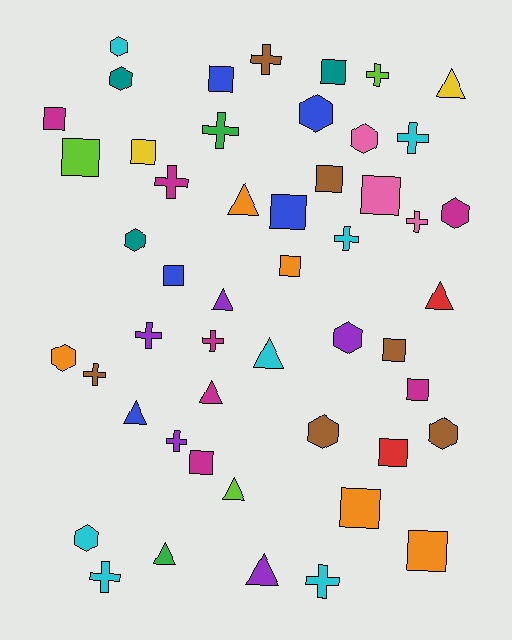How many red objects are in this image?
There are 2 red objects.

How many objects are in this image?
There are 50 objects.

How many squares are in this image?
There are 16 squares.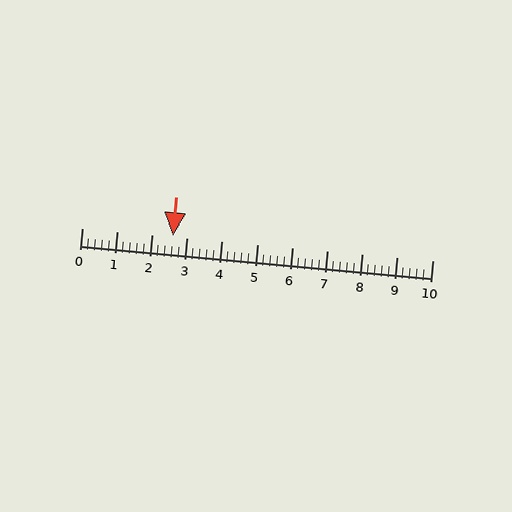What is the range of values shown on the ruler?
The ruler shows values from 0 to 10.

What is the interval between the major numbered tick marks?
The major tick marks are spaced 1 units apart.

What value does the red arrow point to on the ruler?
The red arrow points to approximately 2.6.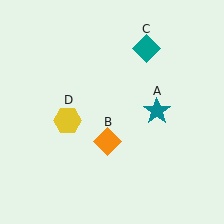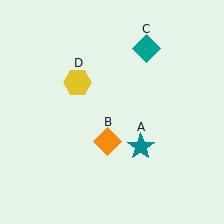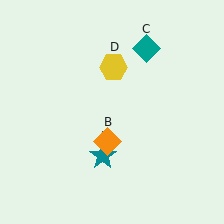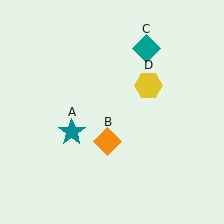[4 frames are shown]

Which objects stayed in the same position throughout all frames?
Orange diamond (object B) and teal diamond (object C) remained stationary.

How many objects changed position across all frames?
2 objects changed position: teal star (object A), yellow hexagon (object D).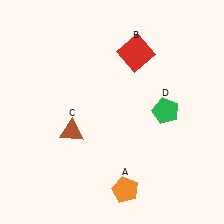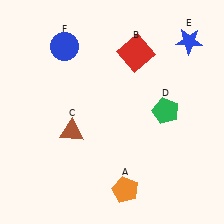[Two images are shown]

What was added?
A blue star (E), a blue circle (F) were added in Image 2.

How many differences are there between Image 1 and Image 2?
There are 2 differences between the two images.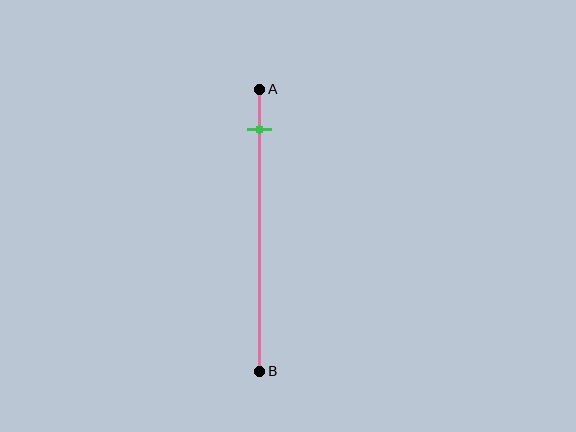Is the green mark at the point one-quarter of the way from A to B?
No, the mark is at about 15% from A, not at the 25% one-quarter point.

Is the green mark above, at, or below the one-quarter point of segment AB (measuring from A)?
The green mark is above the one-quarter point of segment AB.